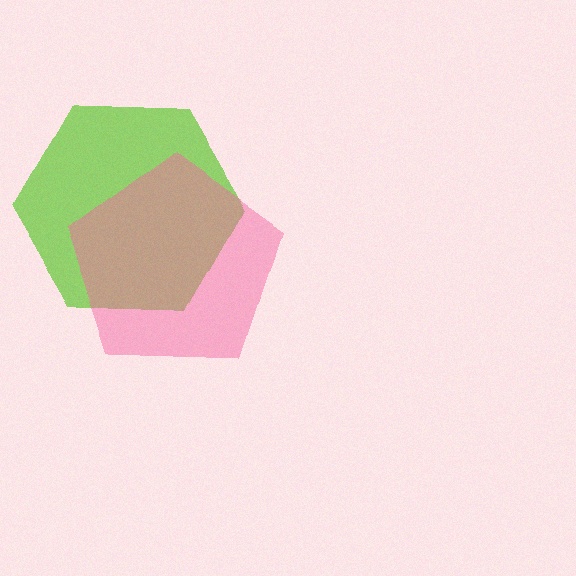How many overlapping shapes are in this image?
There are 2 overlapping shapes in the image.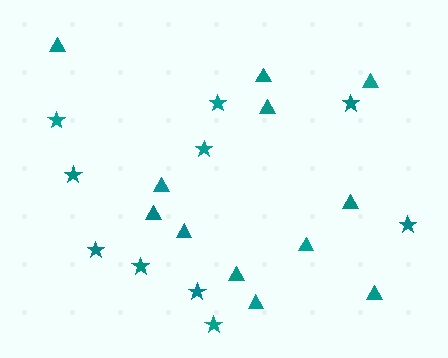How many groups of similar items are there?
There are 2 groups: one group of triangles (12) and one group of stars (10).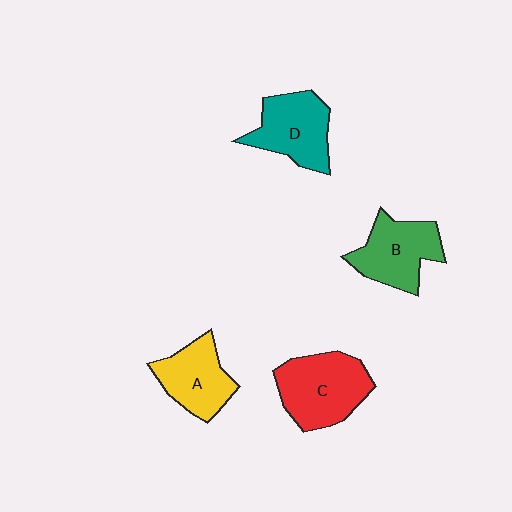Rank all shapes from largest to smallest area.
From largest to smallest: C (red), B (green), D (teal), A (yellow).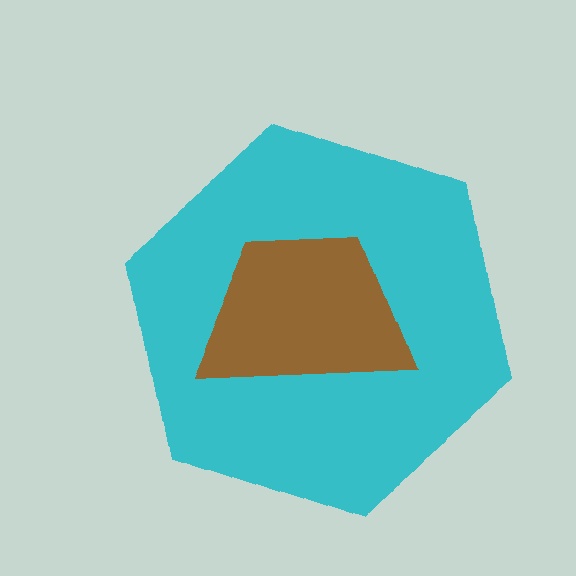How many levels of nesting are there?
2.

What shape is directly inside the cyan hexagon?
The brown trapezoid.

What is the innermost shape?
The brown trapezoid.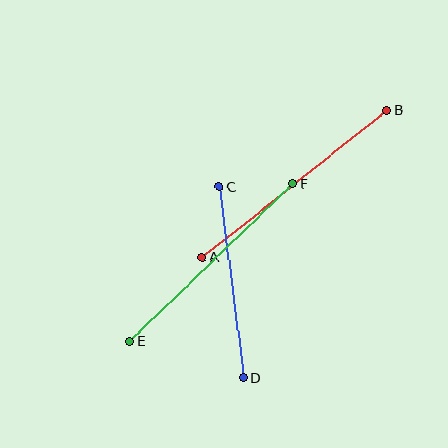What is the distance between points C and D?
The distance is approximately 192 pixels.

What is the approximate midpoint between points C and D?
The midpoint is at approximately (231, 282) pixels.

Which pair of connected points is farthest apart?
Points A and B are farthest apart.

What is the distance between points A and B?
The distance is approximately 237 pixels.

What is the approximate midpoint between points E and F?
The midpoint is at approximately (211, 263) pixels.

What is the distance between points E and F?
The distance is approximately 227 pixels.